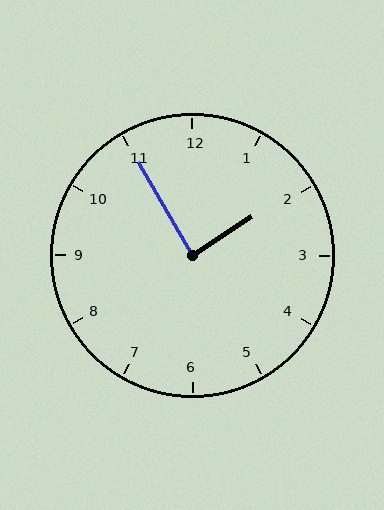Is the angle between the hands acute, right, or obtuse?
It is right.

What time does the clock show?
1:55.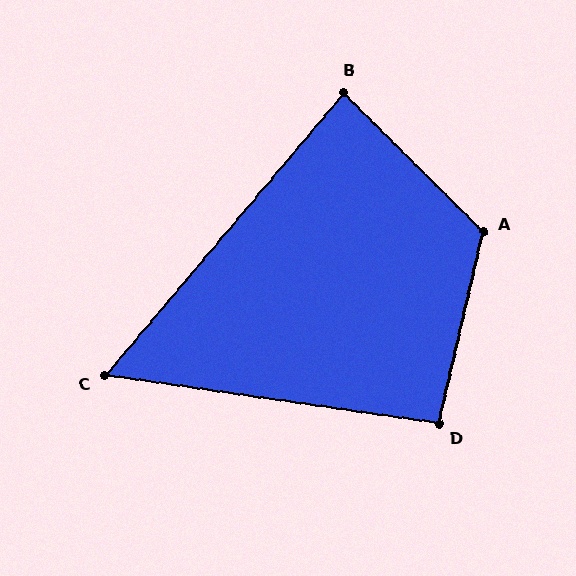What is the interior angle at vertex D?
Approximately 95 degrees (approximately right).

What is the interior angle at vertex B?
Approximately 85 degrees (approximately right).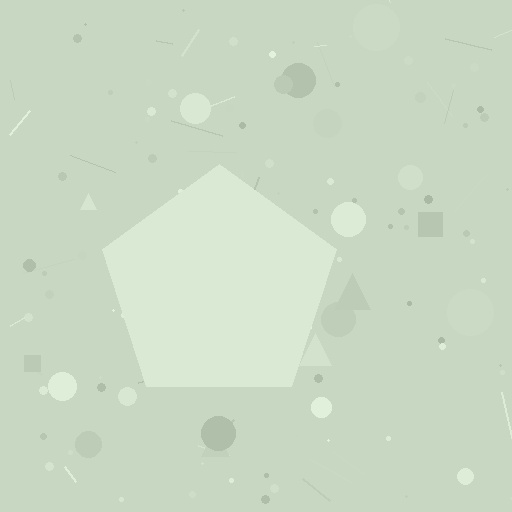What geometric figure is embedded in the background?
A pentagon is embedded in the background.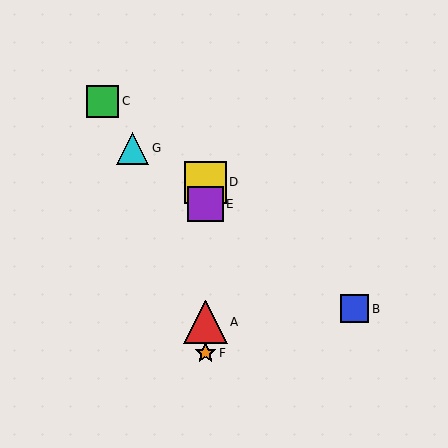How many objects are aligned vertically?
4 objects (A, D, E, F) are aligned vertically.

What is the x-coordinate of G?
Object G is at x≈133.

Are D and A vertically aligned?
Yes, both are at x≈205.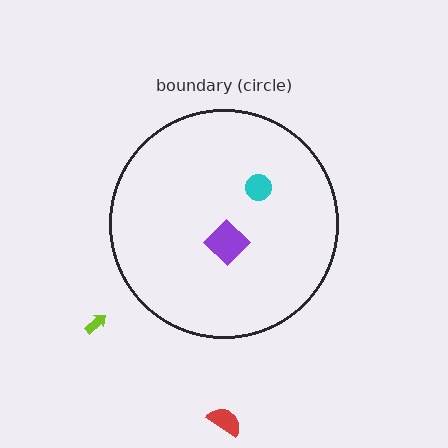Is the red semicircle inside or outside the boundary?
Outside.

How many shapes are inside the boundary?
2 inside, 2 outside.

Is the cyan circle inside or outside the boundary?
Inside.